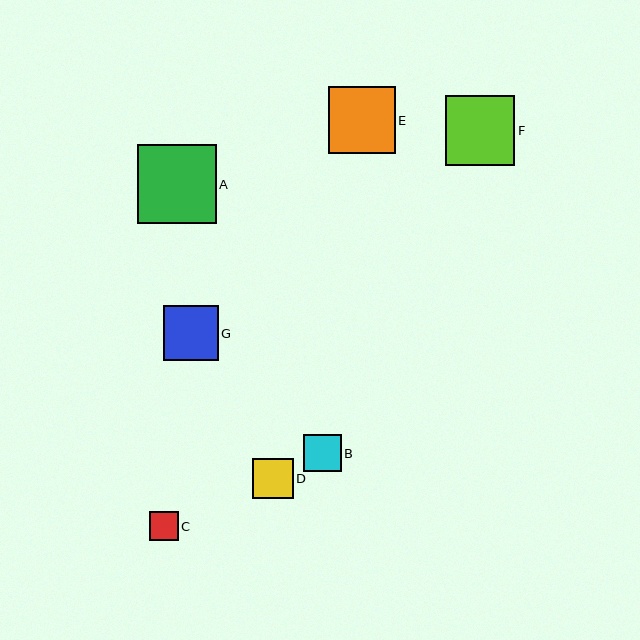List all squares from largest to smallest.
From largest to smallest: A, F, E, G, D, B, C.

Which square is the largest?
Square A is the largest with a size of approximately 78 pixels.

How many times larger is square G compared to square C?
Square G is approximately 1.9 times the size of square C.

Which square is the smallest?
Square C is the smallest with a size of approximately 29 pixels.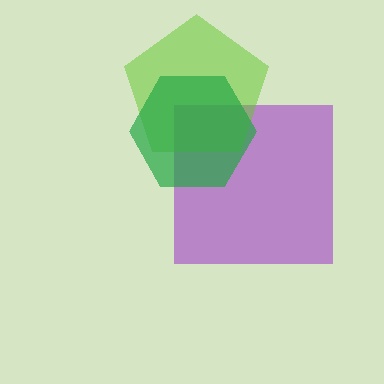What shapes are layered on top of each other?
The layered shapes are: a purple square, a lime pentagon, a green hexagon.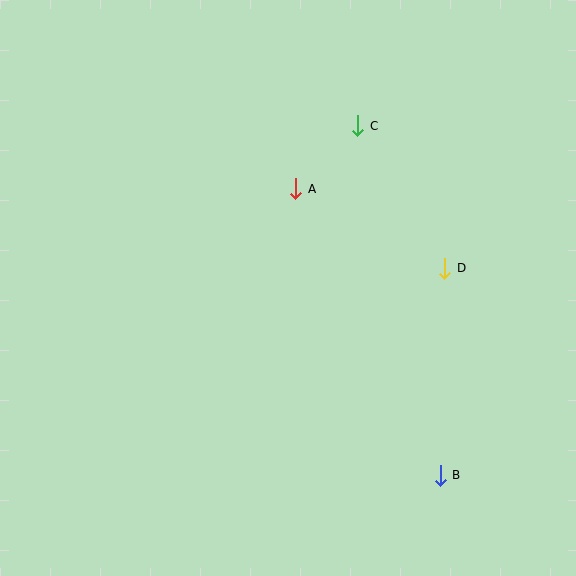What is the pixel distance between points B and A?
The distance between B and A is 321 pixels.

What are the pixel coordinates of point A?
Point A is at (296, 189).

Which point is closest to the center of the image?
Point A at (296, 189) is closest to the center.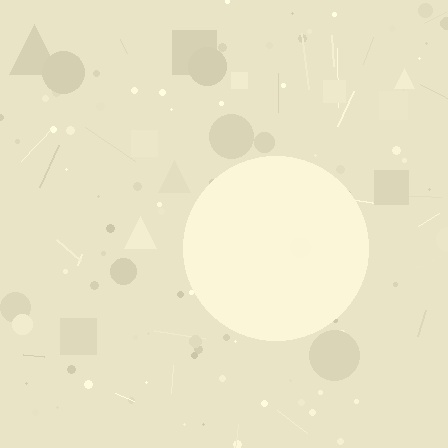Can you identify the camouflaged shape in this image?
The camouflaged shape is a circle.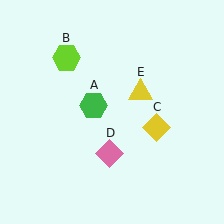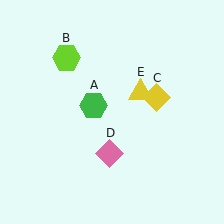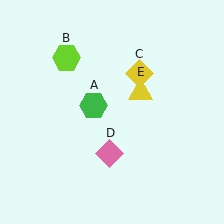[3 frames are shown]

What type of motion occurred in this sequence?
The yellow diamond (object C) rotated counterclockwise around the center of the scene.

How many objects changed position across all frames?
1 object changed position: yellow diamond (object C).